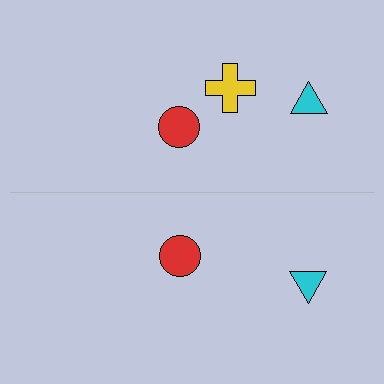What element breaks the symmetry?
A yellow cross is missing from the bottom side.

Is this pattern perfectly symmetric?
No, the pattern is not perfectly symmetric. A yellow cross is missing from the bottom side.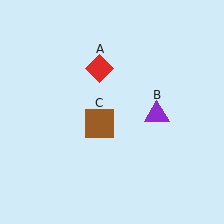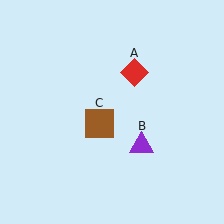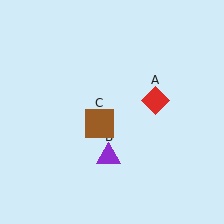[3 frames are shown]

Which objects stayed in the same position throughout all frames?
Brown square (object C) remained stationary.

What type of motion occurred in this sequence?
The red diamond (object A), purple triangle (object B) rotated clockwise around the center of the scene.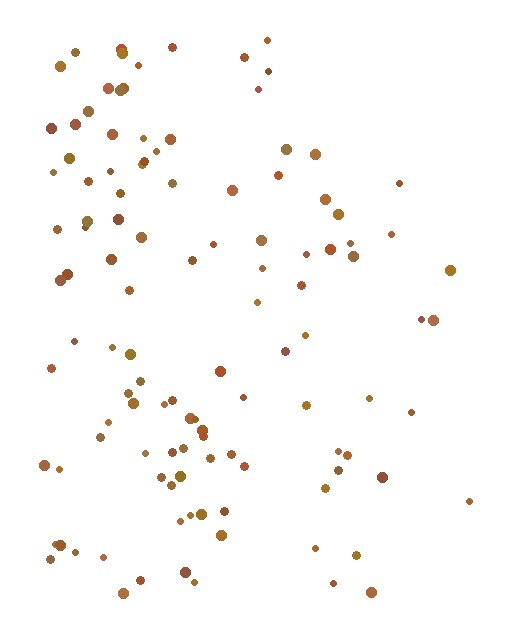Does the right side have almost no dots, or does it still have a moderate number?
Still a moderate number, just noticeably fewer than the left.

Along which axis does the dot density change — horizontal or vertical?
Horizontal.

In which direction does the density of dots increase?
From right to left, with the left side densest.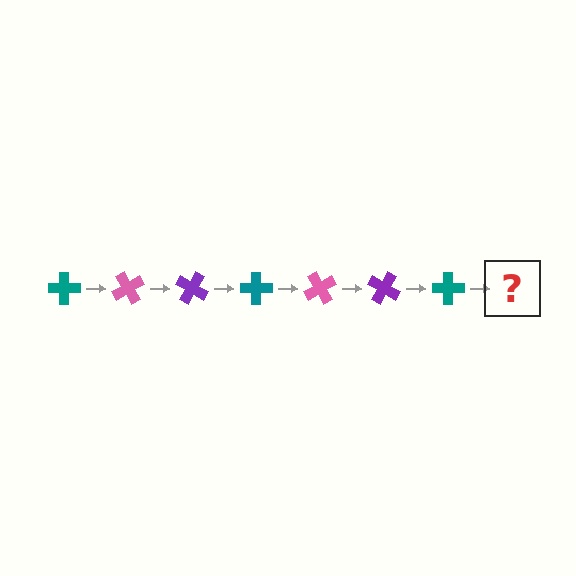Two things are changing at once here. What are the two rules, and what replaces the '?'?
The two rules are that it rotates 60 degrees each step and the color cycles through teal, pink, and purple. The '?' should be a pink cross, rotated 420 degrees from the start.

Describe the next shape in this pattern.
It should be a pink cross, rotated 420 degrees from the start.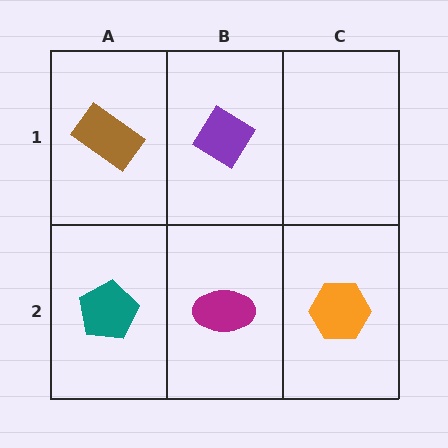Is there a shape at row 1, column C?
No, that cell is empty.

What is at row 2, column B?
A magenta ellipse.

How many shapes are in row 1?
2 shapes.